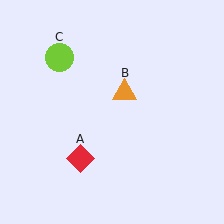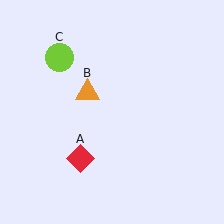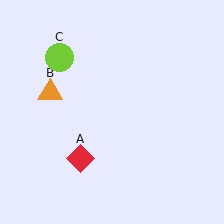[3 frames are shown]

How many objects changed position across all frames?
1 object changed position: orange triangle (object B).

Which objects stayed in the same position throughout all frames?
Red diamond (object A) and lime circle (object C) remained stationary.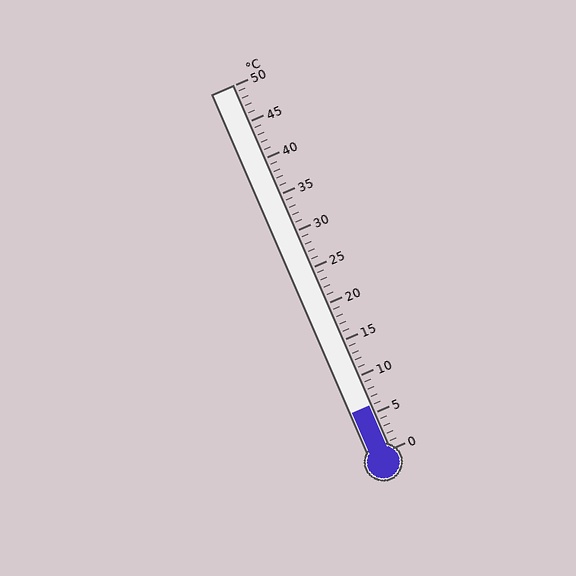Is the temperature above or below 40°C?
The temperature is below 40°C.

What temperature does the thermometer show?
The thermometer shows approximately 6°C.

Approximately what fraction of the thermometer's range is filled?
The thermometer is filled to approximately 10% of its range.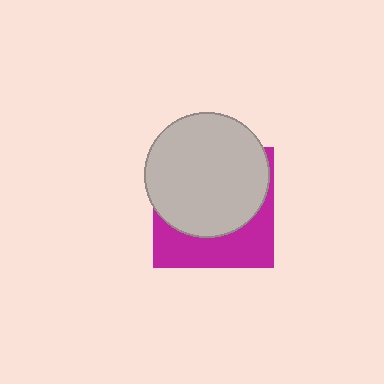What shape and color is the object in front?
The object in front is a light gray circle.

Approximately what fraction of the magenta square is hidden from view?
Roughly 64% of the magenta square is hidden behind the light gray circle.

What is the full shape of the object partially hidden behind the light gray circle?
The partially hidden object is a magenta square.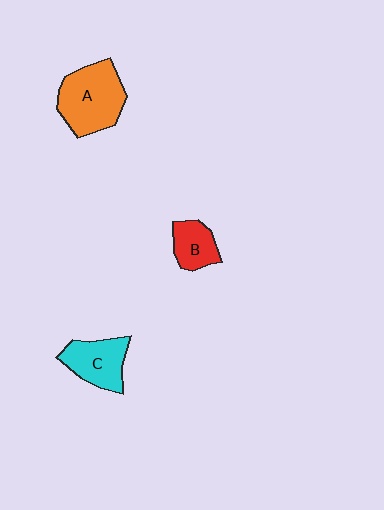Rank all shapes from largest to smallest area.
From largest to smallest: A (orange), C (cyan), B (red).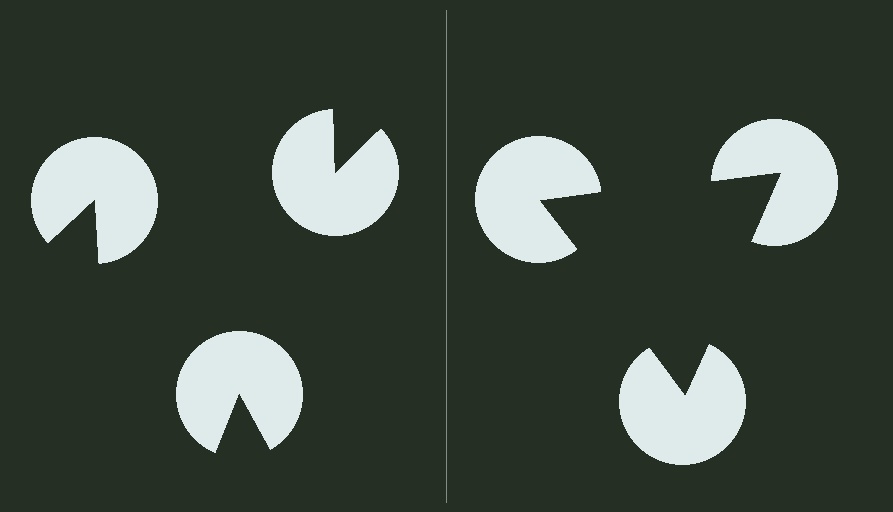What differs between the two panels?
The pac-man discs are positioned identically on both sides; only the wedge orientations differ. On the right they align to a triangle; on the left they are misaligned.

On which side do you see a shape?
An illusory triangle appears on the right side. On the left side the wedge cuts are rotated, so no coherent shape forms.